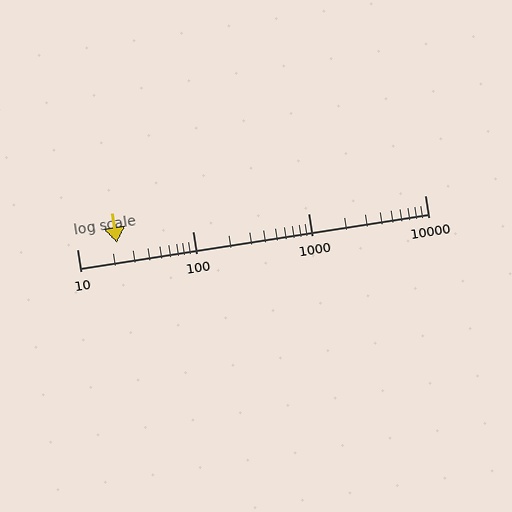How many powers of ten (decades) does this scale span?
The scale spans 3 decades, from 10 to 10000.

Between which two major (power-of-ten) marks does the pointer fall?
The pointer is between 10 and 100.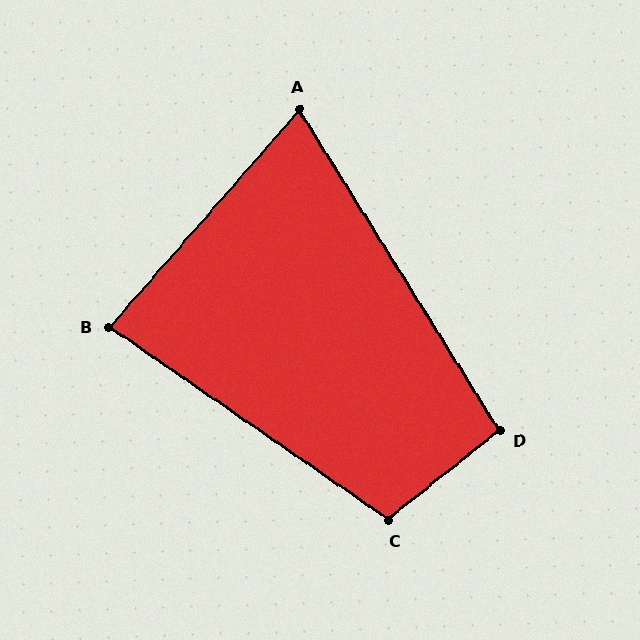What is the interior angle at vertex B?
Approximately 83 degrees (acute).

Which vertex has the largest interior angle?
C, at approximately 107 degrees.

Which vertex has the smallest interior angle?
A, at approximately 73 degrees.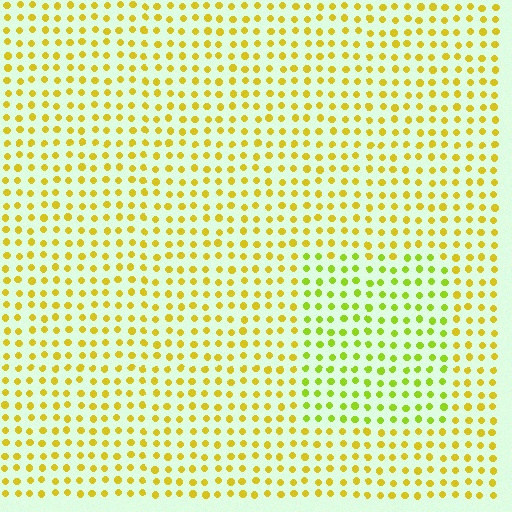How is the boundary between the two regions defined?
The boundary is defined purely by a slight shift in hue (about 31 degrees). Spacing, size, and orientation are identical on both sides.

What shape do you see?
I see a rectangle.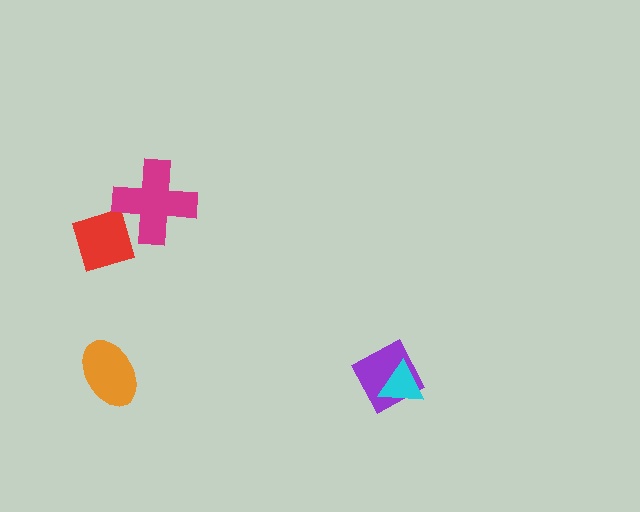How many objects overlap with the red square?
0 objects overlap with the red square.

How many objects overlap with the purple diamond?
1 object overlaps with the purple diamond.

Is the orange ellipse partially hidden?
No, no other shape covers it.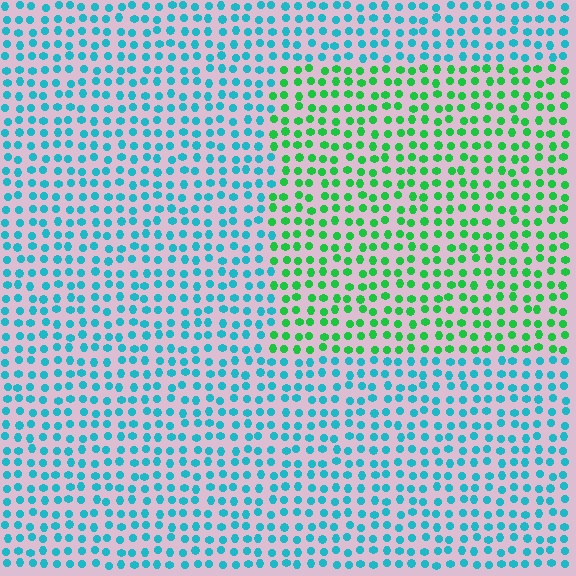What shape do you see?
I see a rectangle.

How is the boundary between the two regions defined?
The boundary is defined purely by a slight shift in hue (about 52 degrees). Spacing, size, and orientation are identical on both sides.